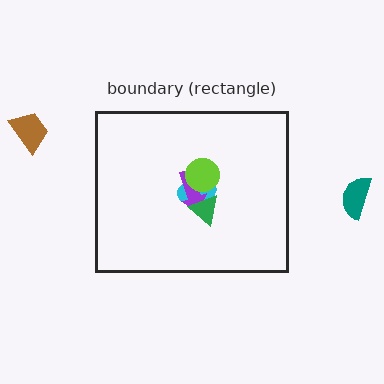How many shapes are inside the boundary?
4 inside, 2 outside.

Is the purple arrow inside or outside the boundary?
Inside.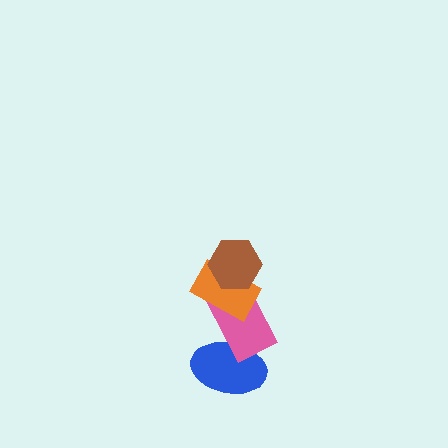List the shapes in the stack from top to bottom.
From top to bottom: the brown hexagon, the orange rectangle, the pink rectangle, the blue ellipse.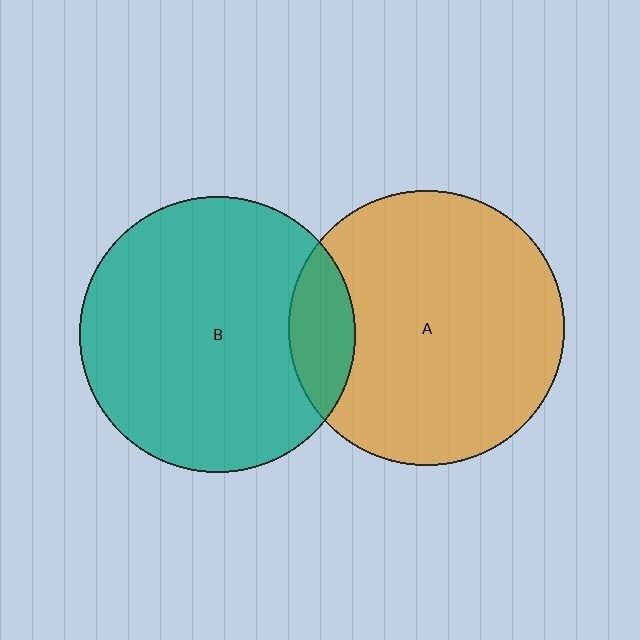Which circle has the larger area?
Circle B (teal).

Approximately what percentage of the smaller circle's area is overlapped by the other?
Approximately 15%.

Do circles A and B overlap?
Yes.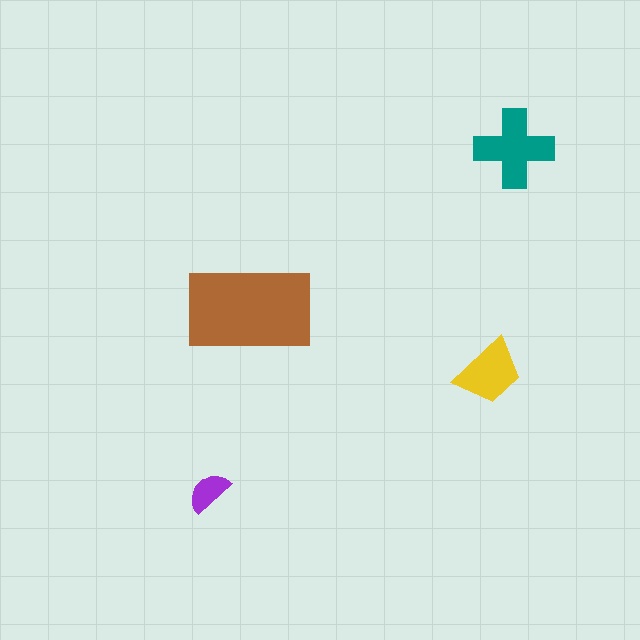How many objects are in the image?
There are 4 objects in the image.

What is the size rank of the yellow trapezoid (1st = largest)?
3rd.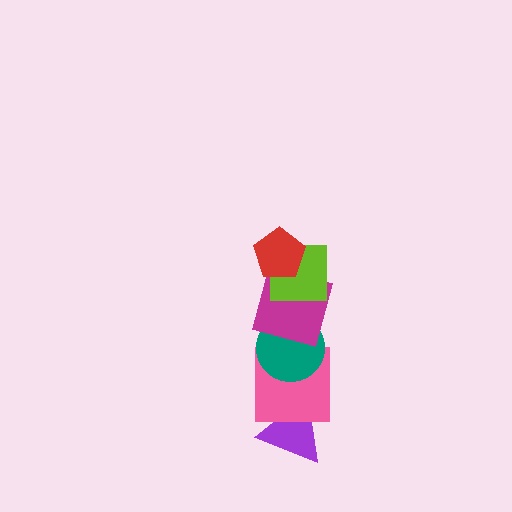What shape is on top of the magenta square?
The lime square is on top of the magenta square.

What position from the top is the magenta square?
The magenta square is 3rd from the top.